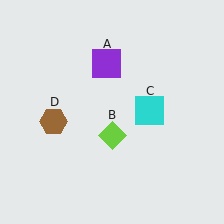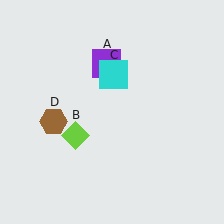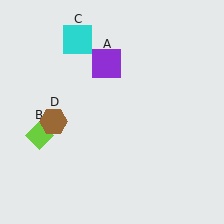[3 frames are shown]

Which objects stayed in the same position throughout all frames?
Purple square (object A) and brown hexagon (object D) remained stationary.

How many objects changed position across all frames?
2 objects changed position: lime diamond (object B), cyan square (object C).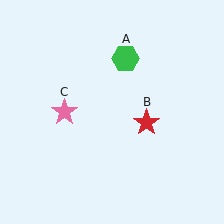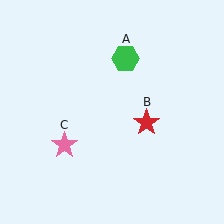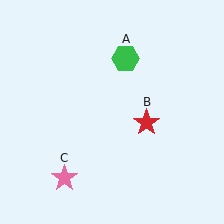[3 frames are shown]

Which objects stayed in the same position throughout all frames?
Green hexagon (object A) and red star (object B) remained stationary.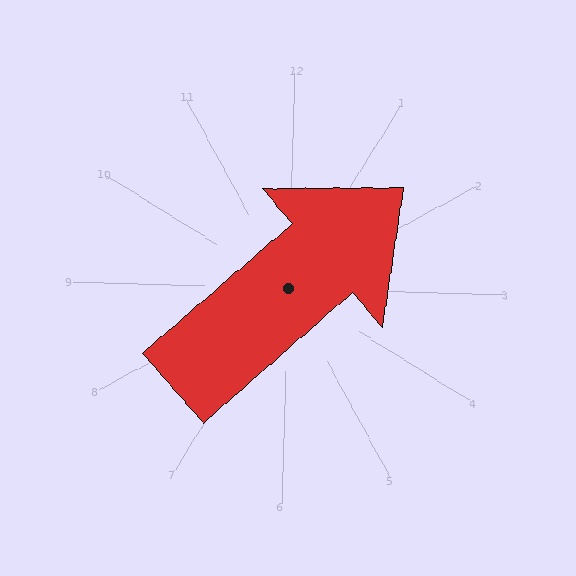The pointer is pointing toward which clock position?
Roughly 2 o'clock.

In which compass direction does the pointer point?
Northeast.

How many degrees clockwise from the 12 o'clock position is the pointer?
Approximately 47 degrees.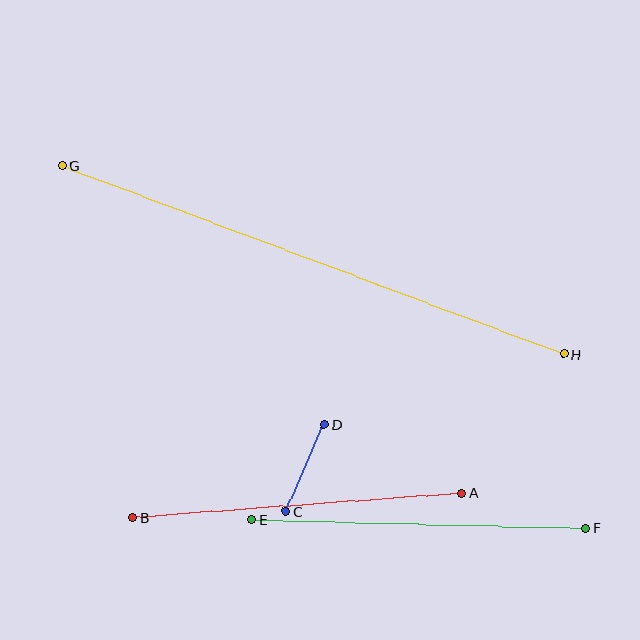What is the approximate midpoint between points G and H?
The midpoint is at approximately (313, 260) pixels.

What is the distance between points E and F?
The distance is approximately 334 pixels.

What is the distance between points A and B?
The distance is approximately 329 pixels.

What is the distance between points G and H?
The distance is approximately 536 pixels.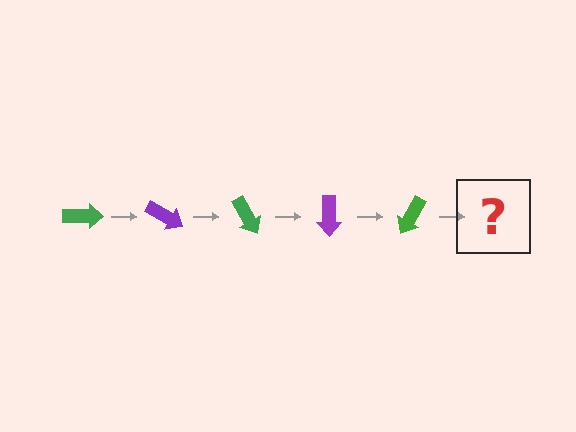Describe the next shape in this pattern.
It should be a purple arrow, rotated 150 degrees from the start.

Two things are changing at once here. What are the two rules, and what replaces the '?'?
The two rules are that it rotates 30 degrees each step and the color cycles through green and purple. The '?' should be a purple arrow, rotated 150 degrees from the start.